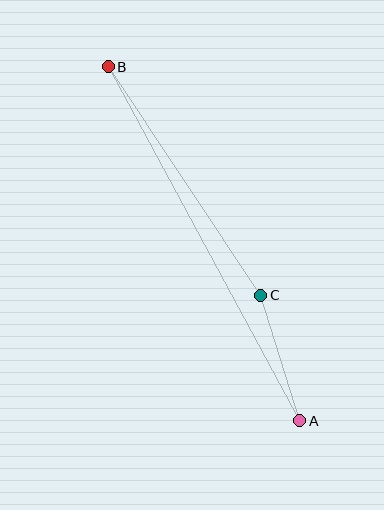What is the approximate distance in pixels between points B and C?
The distance between B and C is approximately 275 pixels.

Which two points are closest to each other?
Points A and C are closest to each other.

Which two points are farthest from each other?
Points A and B are farthest from each other.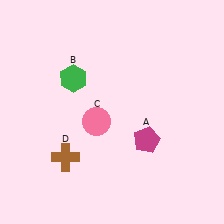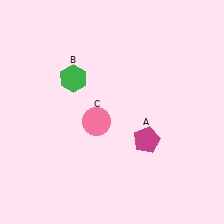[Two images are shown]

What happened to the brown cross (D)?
The brown cross (D) was removed in Image 2. It was in the bottom-left area of Image 1.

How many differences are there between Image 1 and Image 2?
There is 1 difference between the two images.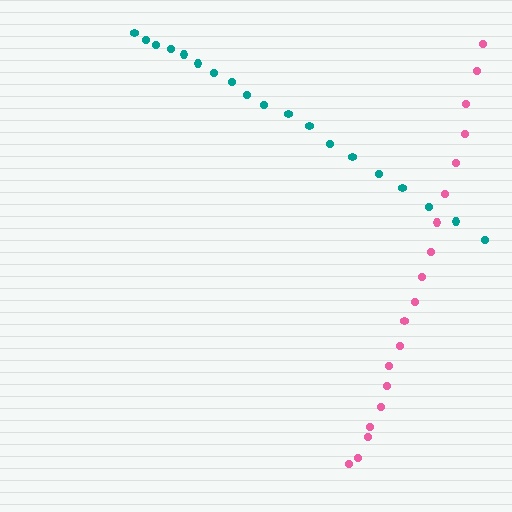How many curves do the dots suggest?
There are 2 distinct paths.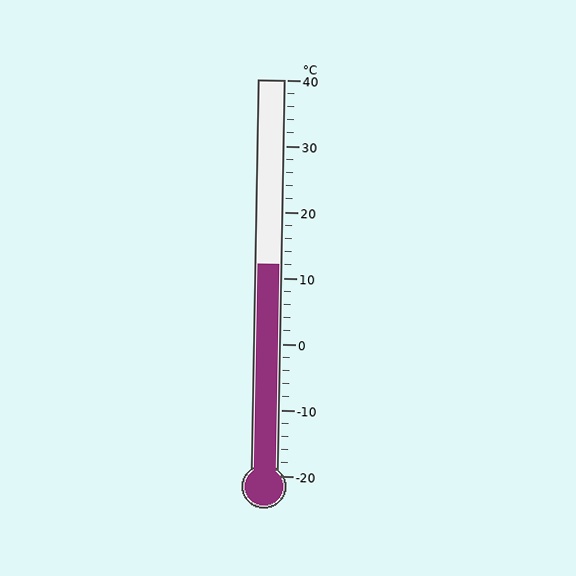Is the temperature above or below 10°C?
The temperature is above 10°C.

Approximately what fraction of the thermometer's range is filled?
The thermometer is filled to approximately 55% of its range.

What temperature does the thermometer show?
The thermometer shows approximately 12°C.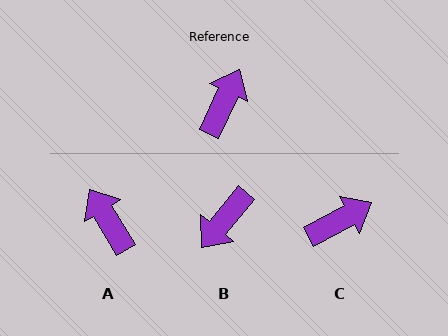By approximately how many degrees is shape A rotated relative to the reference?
Approximately 56 degrees counter-clockwise.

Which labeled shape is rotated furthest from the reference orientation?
B, about 166 degrees away.